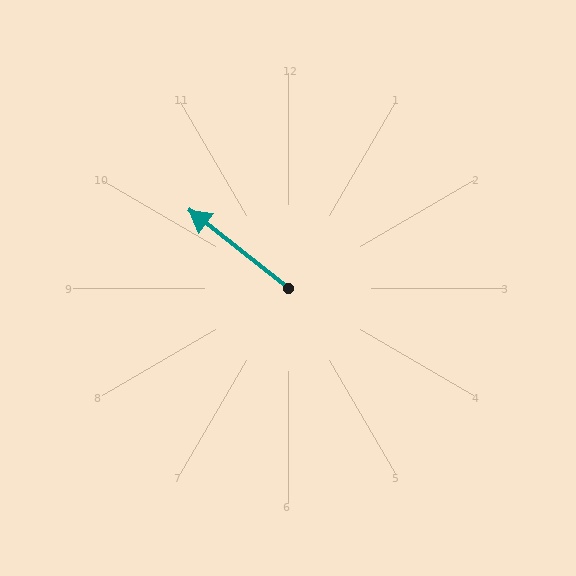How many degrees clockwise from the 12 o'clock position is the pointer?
Approximately 308 degrees.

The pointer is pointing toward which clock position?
Roughly 10 o'clock.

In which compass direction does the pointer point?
Northwest.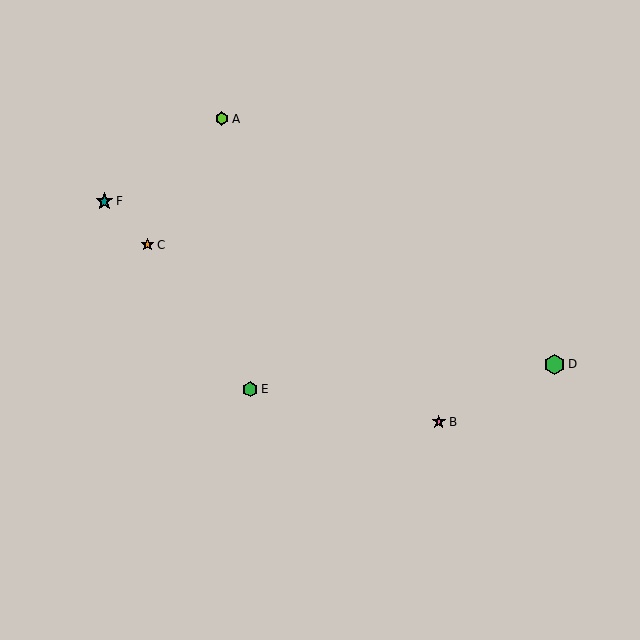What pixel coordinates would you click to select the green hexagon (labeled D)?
Click at (554, 364) to select the green hexagon D.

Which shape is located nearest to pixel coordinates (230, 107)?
The lime hexagon (labeled A) at (222, 119) is nearest to that location.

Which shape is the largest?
The green hexagon (labeled D) is the largest.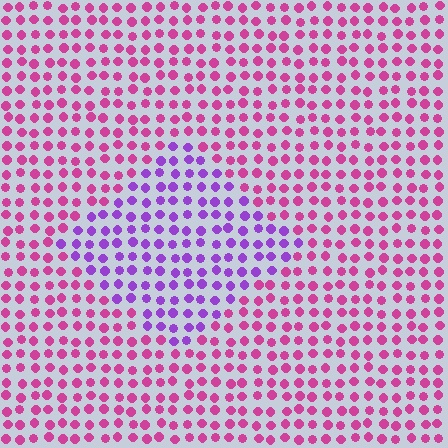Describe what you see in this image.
The image is filled with small magenta elements in a uniform arrangement. A diamond-shaped region is visible where the elements are tinted to a slightly different hue, forming a subtle color boundary.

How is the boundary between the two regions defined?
The boundary is defined purely by a slight shift in hue (about 46 degrees). Spacing, size, and orientation are identical on both sides.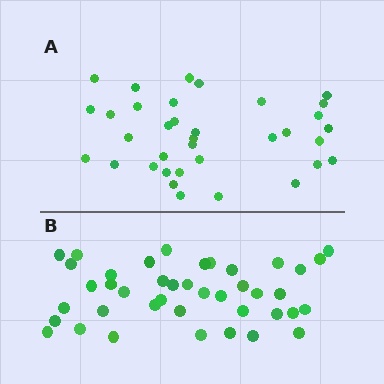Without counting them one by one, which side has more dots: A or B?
Region B (the bottom region) has more dots.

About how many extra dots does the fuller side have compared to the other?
Region B has about 6 more dots than region A.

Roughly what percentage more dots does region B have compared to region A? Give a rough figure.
About 15% more.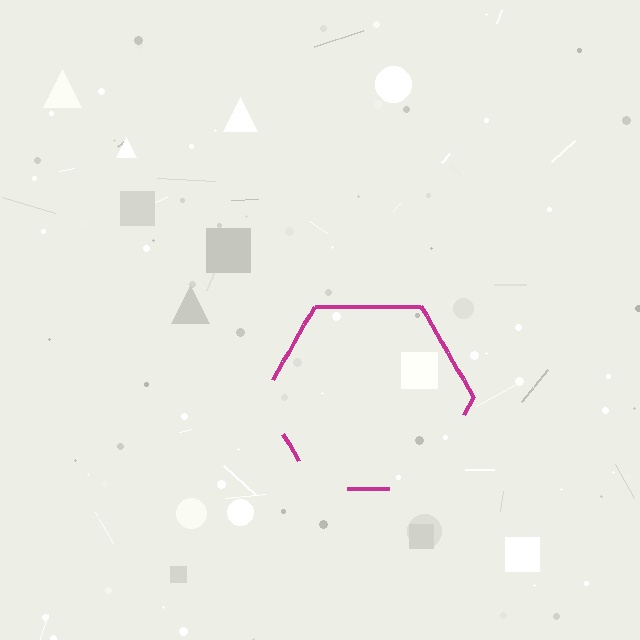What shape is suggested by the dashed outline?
The dashed outline suggests a hexagon.